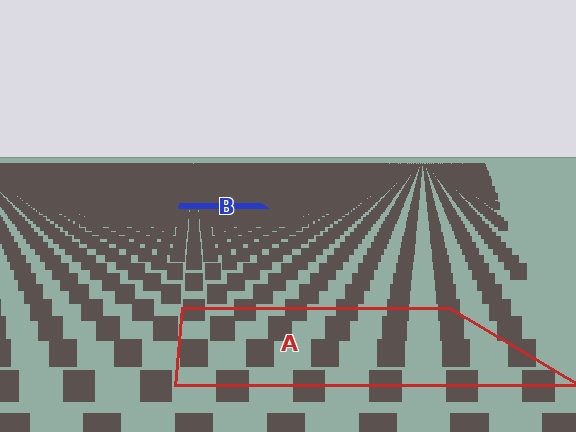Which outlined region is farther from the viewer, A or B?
Region B is farther from the viewer — the texture elements inside it appear smaller and more densely packed.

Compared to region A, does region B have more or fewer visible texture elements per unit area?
Region B has more texture elements per unit area — they are packed more densely because it is farther away.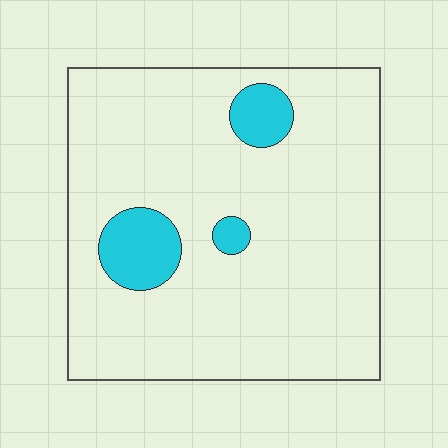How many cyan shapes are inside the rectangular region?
3.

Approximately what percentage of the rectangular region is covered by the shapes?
Approximately 10%.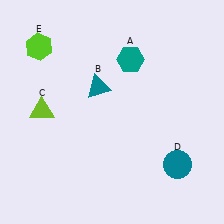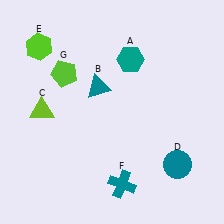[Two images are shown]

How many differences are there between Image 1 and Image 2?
There are 2 differences between the two images.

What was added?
A teal cross (F), a lime pentagon (G) were added in Image 2.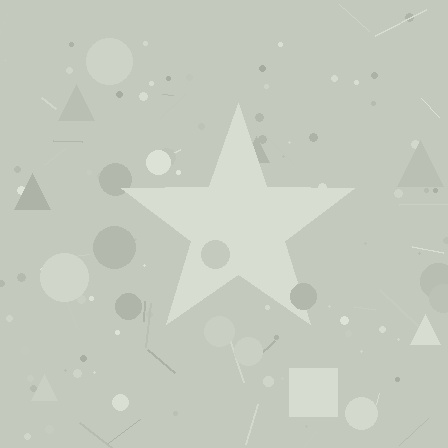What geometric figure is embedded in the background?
A star is embedded in the background.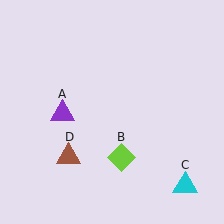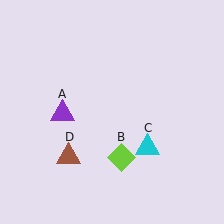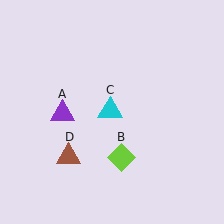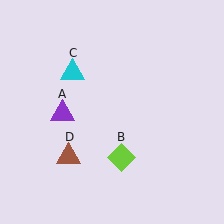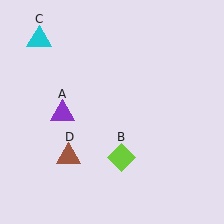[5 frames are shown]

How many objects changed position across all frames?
1 object changed position: cyan triangle (object C).